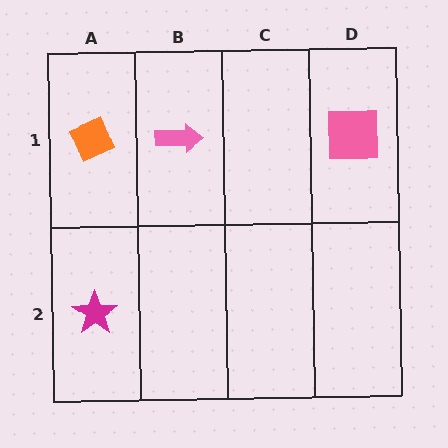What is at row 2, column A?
A magenta star.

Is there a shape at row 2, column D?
No, that cell is empty.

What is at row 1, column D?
A pink square.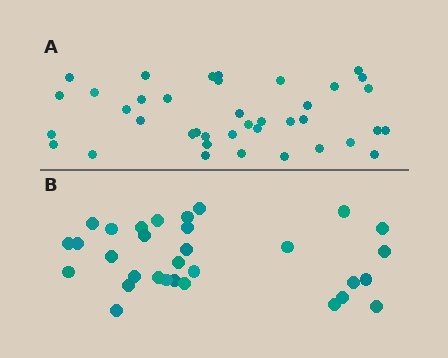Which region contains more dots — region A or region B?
Region A (the top region) has more dots.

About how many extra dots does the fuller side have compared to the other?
Region A has roughly 8 or so more dots than region B.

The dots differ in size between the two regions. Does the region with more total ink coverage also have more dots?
No. Region B has more total ink coverage because its dots are larger, but region A actually contains more individual dots. Total area can be misleading — the number of items is what matters here.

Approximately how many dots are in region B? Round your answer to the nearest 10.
About 30 dots. (The exact count is 31, which rounds to 30.)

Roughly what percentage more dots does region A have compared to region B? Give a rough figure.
About 25% more.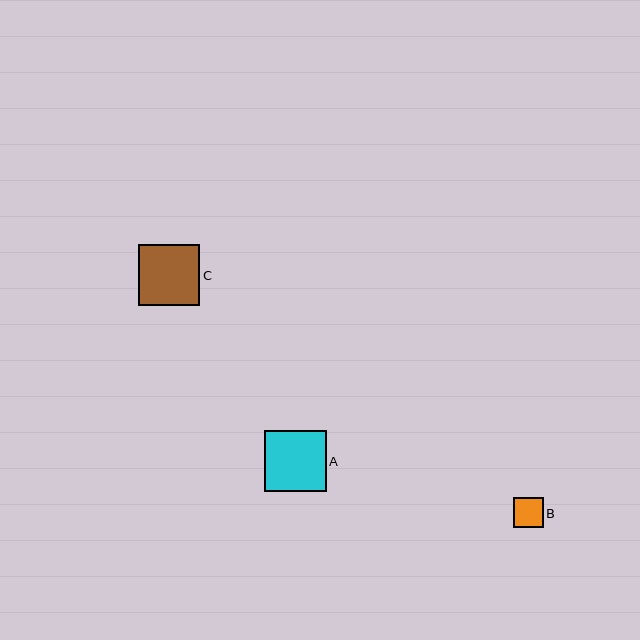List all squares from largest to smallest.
From largest to smallest: A, C, B.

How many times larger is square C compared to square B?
Square C is approximately 2.1 times the size of square B.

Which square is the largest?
Square A is the largest with a size of approximately 61 pixels.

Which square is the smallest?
Square B is the smallest with a size of approximately 30 pixels.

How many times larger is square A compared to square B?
Square A is approximately 2.1 times the size of square B.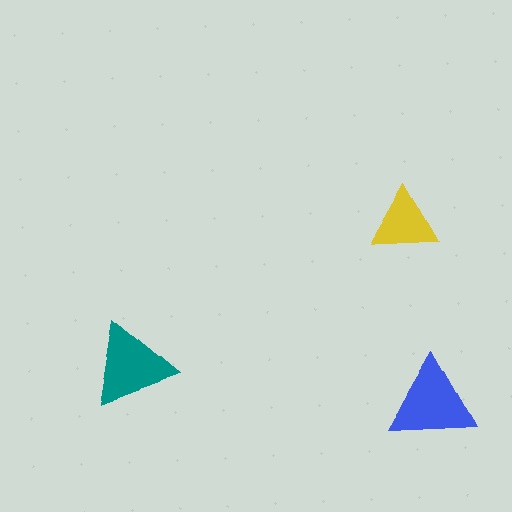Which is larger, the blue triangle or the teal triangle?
The blue one.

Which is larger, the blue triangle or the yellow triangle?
The blue one.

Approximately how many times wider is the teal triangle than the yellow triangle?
About 1.5 times wider.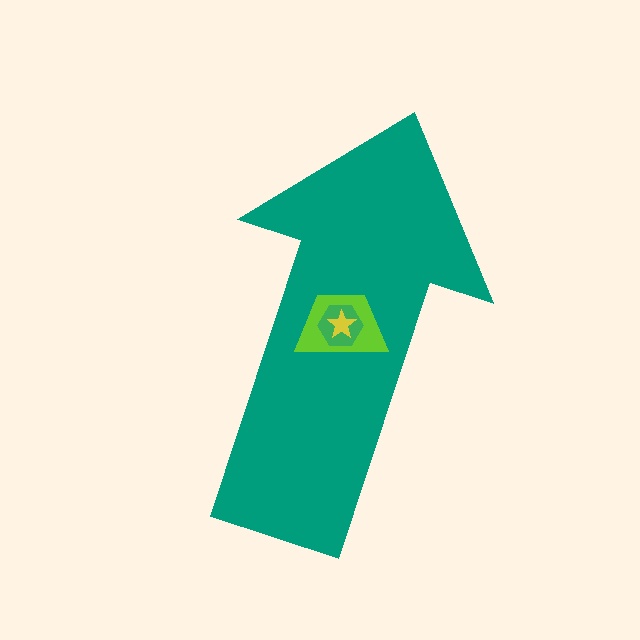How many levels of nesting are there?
4.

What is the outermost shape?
The teal arrow.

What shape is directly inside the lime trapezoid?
The green hexagon.